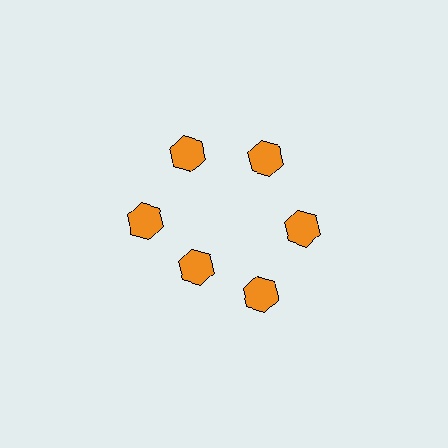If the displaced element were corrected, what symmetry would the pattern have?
It would have 6-fold rotational symmetry — the pattern would map onto itself every 60 degrees.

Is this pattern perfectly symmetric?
No. The 6 orange hexagons are arranged in a ring, but one element near the 7 o'clock position is pulled inward toward the center, breaking the 6-fold rotational symmetry.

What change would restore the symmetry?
The symmetry would be restored by moving it outward, back onto the ring so that all 6 hexagons sit at equal angles and equal distance from the center.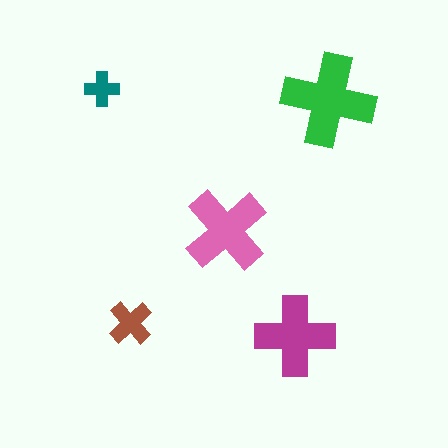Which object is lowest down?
The magenta cross is bottommost.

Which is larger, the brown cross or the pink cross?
The pink one.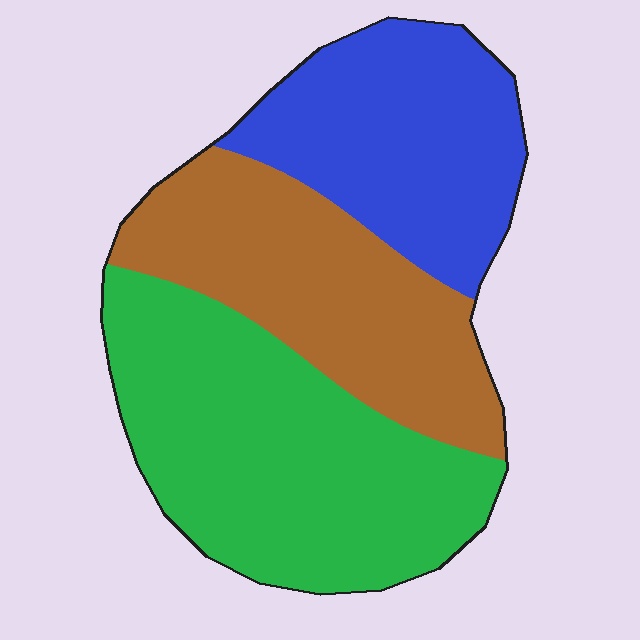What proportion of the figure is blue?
Blue covers around 30% of the figure.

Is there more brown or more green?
Green.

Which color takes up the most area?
Green, at roughly 40%.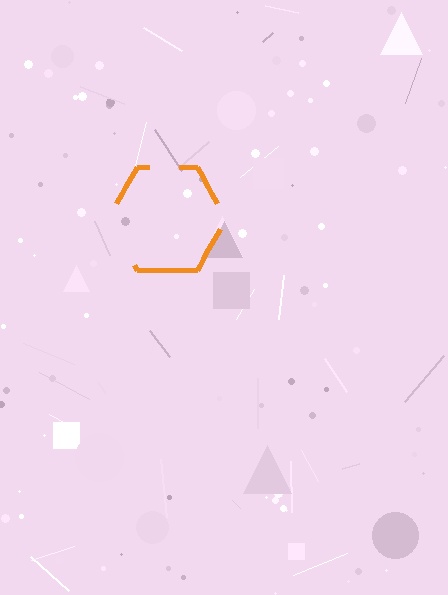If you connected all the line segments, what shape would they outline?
They would outline a hexagon.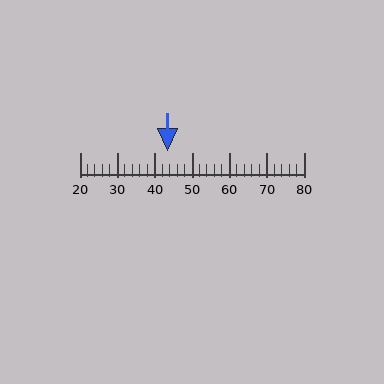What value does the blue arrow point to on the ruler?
The blue arrow points to approximately 44.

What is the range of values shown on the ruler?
The ruler shows values from 20 to 80.